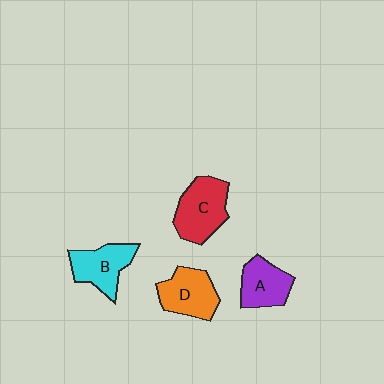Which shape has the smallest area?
Shape A (purple).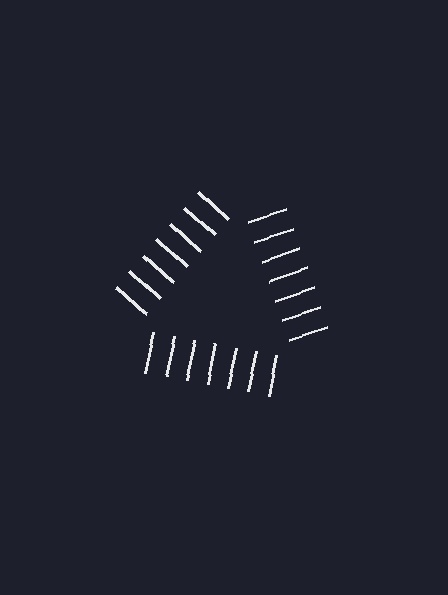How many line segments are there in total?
21 — 7 along each of the 3 edges.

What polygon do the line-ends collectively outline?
An illusory triangle — the line segments terminate on its edges but no continuous stroke is drawn.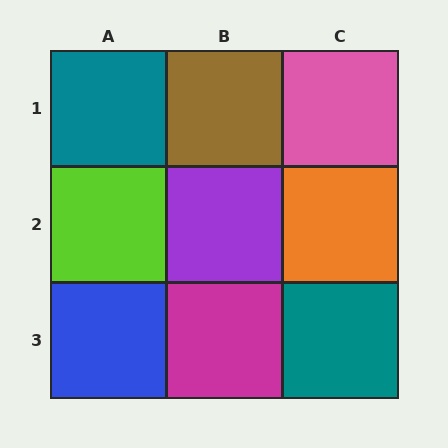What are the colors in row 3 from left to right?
Blue, magenta, teal.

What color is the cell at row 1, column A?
Teal.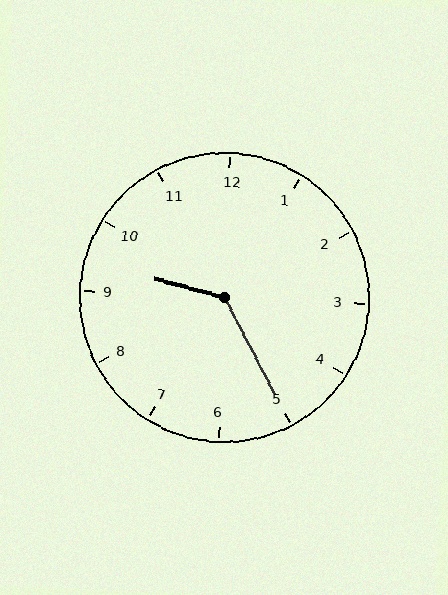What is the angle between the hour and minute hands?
Approximately 132 degrees.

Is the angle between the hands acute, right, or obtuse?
It is obtuse.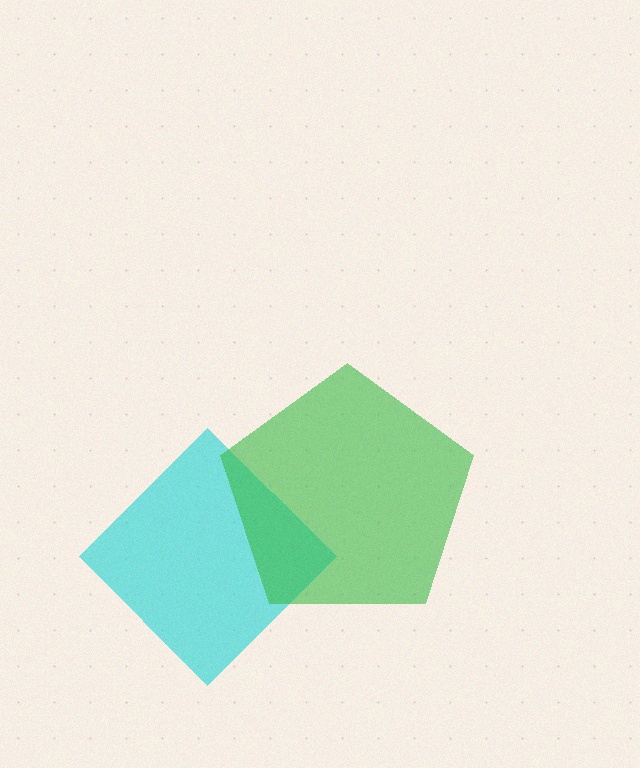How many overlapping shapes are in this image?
There are 2 overlapping shapes in the image.